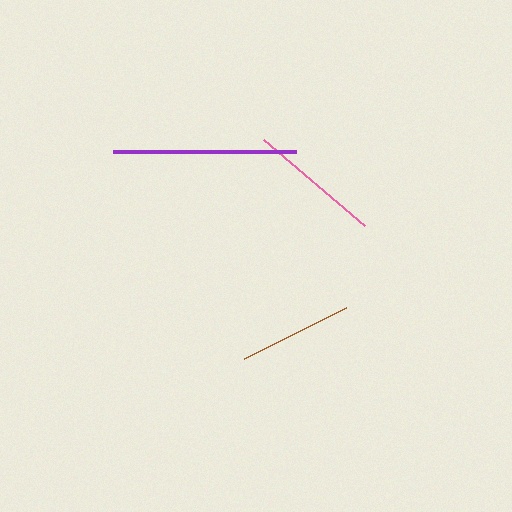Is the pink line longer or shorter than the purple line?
The purple line is longer than the pink line.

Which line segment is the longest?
The purple line is the longest at approximately 183 pixels.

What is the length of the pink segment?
The pink segment is approximately 133 pixels long.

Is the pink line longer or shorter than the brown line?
The pink line is longer than the brown line.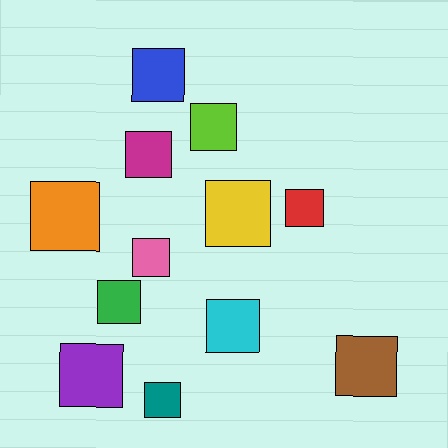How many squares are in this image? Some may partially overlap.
There are 12 squares.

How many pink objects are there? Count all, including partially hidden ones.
There is 1 pink object.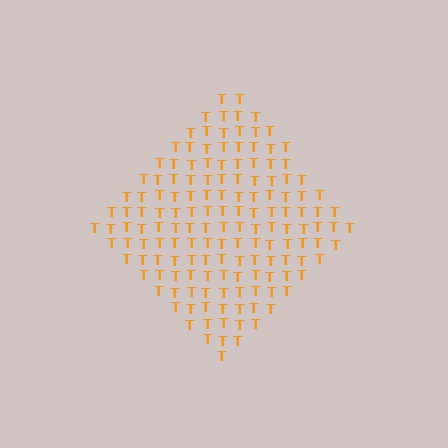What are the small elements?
The small elements are letter T's.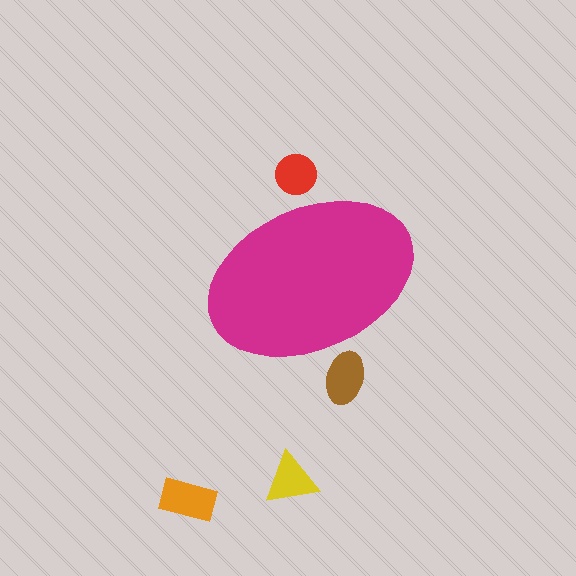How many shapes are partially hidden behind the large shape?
2 shapes are partially hidden.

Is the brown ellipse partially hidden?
Yes, the brown ellipse is partially hidden behind the magenta ellipse.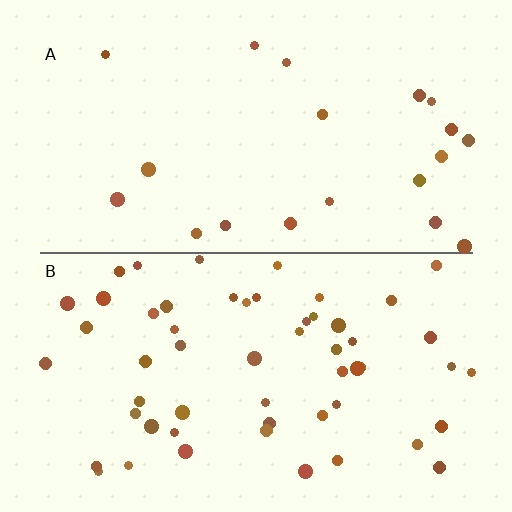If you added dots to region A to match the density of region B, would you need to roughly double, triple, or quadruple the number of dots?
Approximately triple.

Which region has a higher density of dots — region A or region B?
B (the bottom).